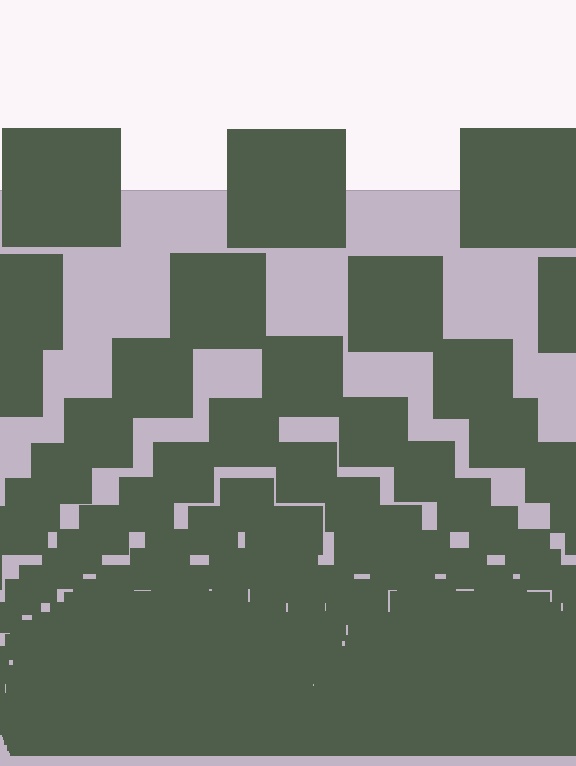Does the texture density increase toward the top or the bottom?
Density increases toward the bottom.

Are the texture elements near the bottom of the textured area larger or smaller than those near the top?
Smaller. The gradient is inverted — elements near the bottom are smaller and denser.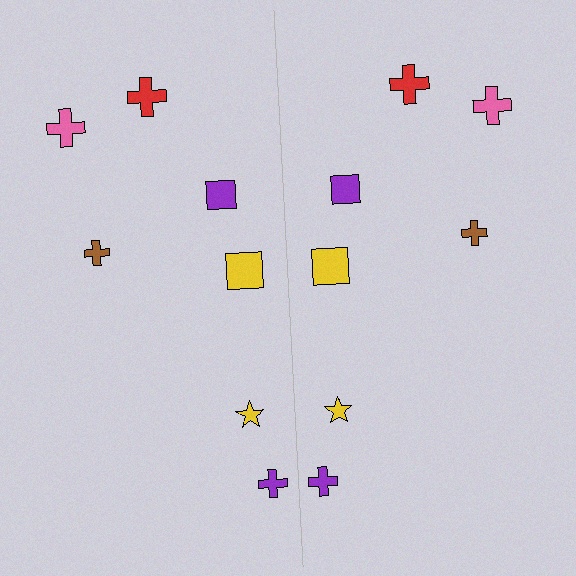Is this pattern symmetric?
Yes, this pattern has bilateral (reflection) symmetry.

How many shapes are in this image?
There are 14 shapes in this image.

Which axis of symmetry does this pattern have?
The pattern has a vertical axis of symmetry running through the center of the image.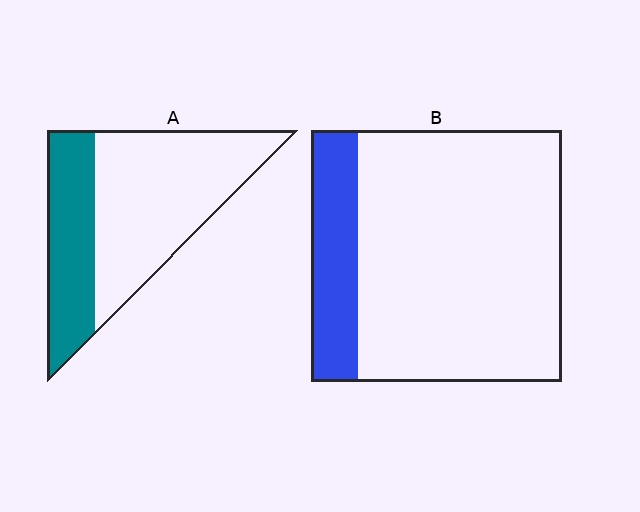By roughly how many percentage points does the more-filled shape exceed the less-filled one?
By roughly 15 percentage points (A over B).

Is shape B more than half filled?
No.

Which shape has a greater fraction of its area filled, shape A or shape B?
Shape A.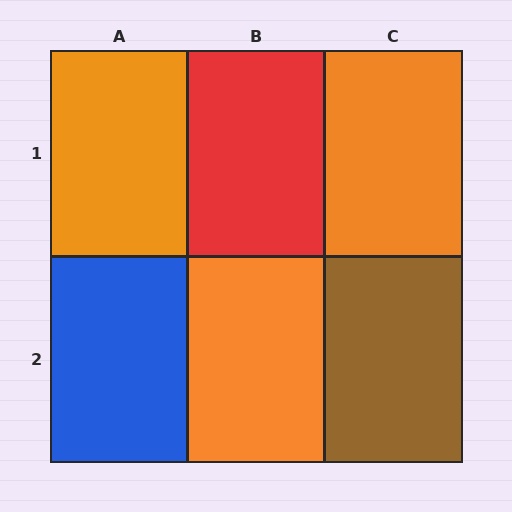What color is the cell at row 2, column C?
Brown.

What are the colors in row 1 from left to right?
Orange, red, orange.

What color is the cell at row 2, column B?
Orange.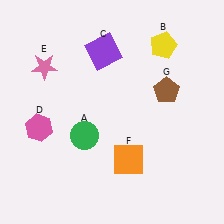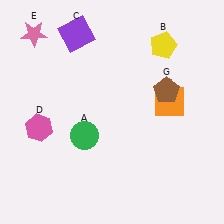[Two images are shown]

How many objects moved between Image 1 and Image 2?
3 objects moved between the two images.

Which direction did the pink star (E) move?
The pink star (E) moved up.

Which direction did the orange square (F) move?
The orange square (F) moved up.